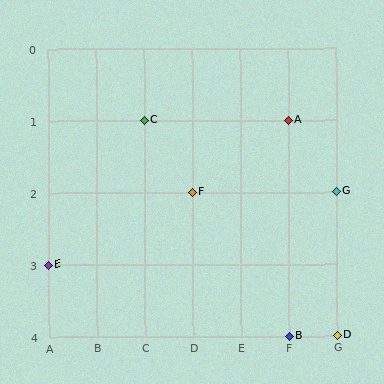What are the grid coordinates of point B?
Point B is at grid coordinates (F, 4).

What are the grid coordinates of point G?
Point G is at grid coordinates (G, 2).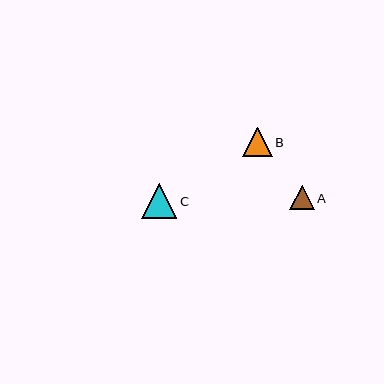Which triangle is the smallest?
Triangle A is the smallest with a size of approximately 24 pixels.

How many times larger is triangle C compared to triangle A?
Triangle C is approximately 1.4 times the size of triangle A.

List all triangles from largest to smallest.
From largest to smallest: C, B, A.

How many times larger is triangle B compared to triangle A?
Triangle B is approximately 1.2 times the size of triangle A.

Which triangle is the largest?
Triangle C is the largest with a size of approximately 35 pixels.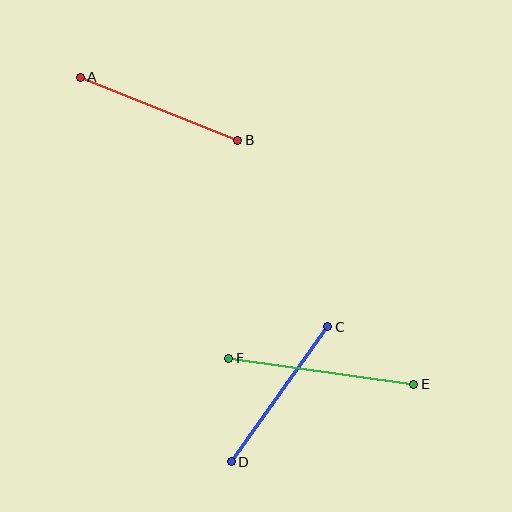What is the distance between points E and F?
The distance is approximately 187 pixels.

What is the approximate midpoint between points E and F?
The midpoint is at approximately (321, 371) pixels.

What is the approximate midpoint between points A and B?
The midpoint is at approximately (159, 109) pixels.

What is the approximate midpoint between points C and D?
The midpoint is at approximately (279, 394) pixels.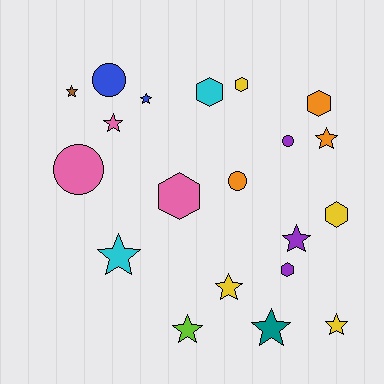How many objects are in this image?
There are 20 objects.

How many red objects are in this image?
There are no red objects.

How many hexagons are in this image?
There are 6 hexagons.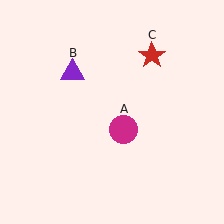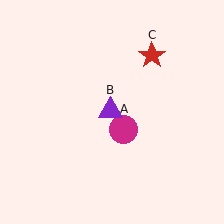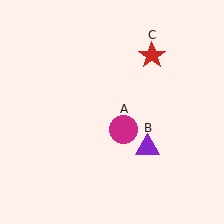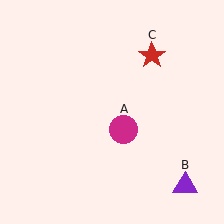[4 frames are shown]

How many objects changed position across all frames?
1 object changed position: purple triangle (object B).